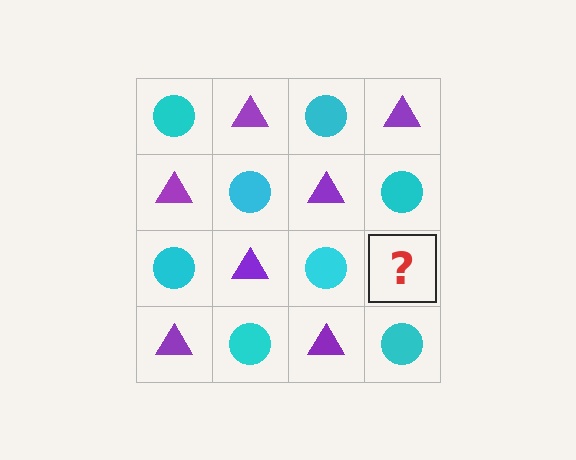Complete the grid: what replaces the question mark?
The question mark should be replaced with a purple triangle.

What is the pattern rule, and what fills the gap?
The rule is that it alternates cyan circle and purple triangle in a checkerboard pattern. The gap should be filled with a purple triangle.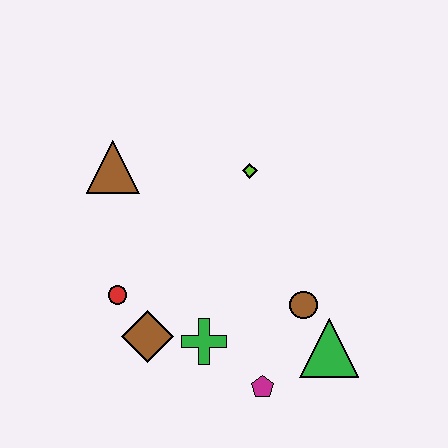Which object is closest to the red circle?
The brown diamond is closest to the red circle.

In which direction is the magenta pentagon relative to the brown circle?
The magenta pentagon is below the brown circle.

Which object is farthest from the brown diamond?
The lime diamond is farthest from the brown diamond.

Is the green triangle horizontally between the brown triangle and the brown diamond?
No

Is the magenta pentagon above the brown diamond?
No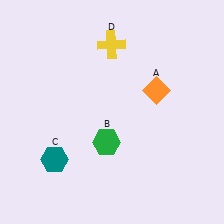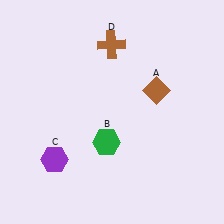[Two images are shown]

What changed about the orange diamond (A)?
In Image 1, A is orange. In Image 2, it changed to brown.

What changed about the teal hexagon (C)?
In Image 1, C is teal. In Image 2, it changed to purple.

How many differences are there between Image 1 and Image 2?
There are 3 differences between the two images.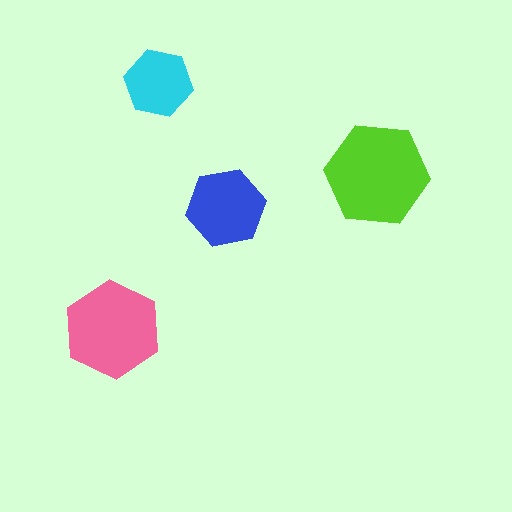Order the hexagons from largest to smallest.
the lime one, the pink one, the blue one, the cyan one.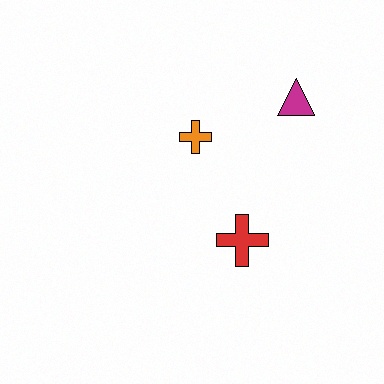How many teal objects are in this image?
There are no teal objects.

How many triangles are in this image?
There is 1 triangle.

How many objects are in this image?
There are 3 objects.